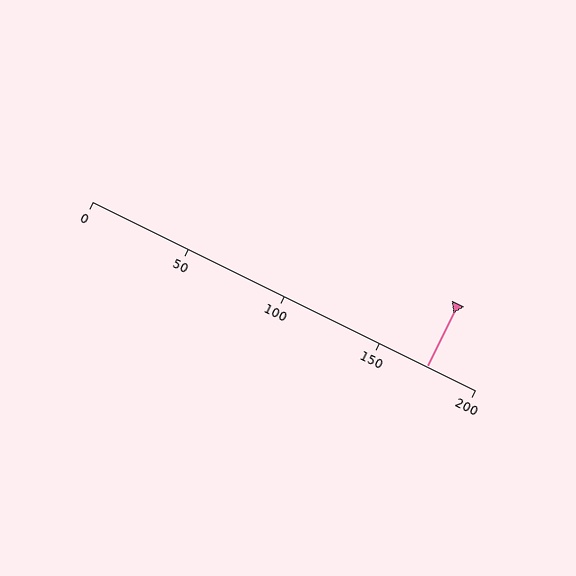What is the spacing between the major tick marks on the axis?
The major ticks are spaced 50 apart.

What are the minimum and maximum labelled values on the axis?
The axis runs from 0 to 200.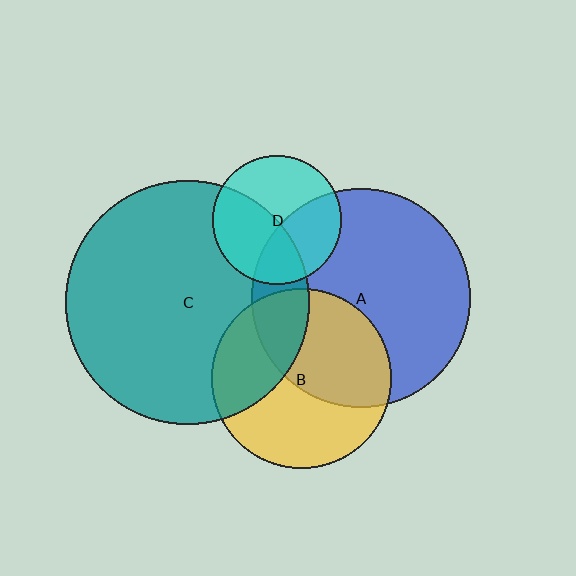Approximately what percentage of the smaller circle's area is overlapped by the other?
Approximately 45%.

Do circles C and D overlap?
Yes.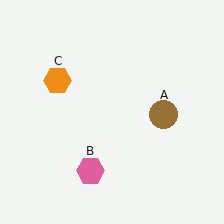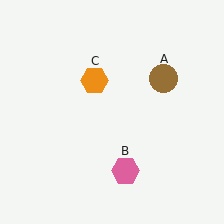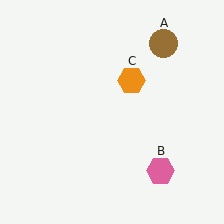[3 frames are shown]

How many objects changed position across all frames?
3 objects changed position: brown circle (object A), pink hexagon (object B), orange hexagon (object C).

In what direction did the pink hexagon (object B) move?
The pink hexagon (object B) moved right.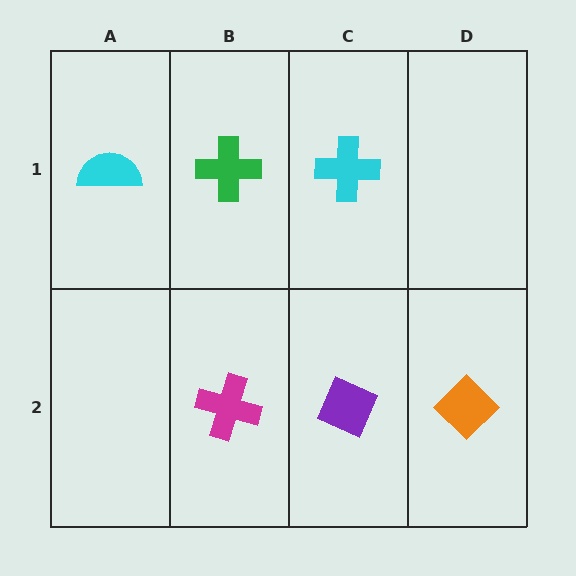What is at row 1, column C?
A cyan cross.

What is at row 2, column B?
A magenta cross.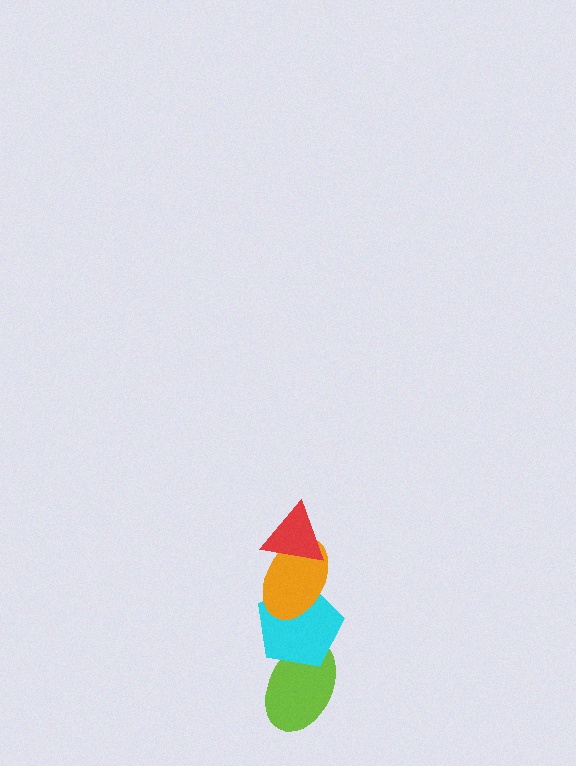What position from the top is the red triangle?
The red triangle is 1st from the top.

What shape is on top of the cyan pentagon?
The orange ellipse is on top of the cyan pentagon.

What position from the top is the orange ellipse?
The orange ellipse is 2nd from the top.